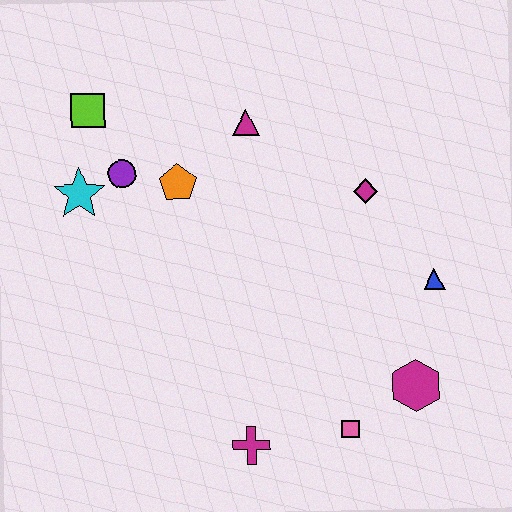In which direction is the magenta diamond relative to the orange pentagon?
The magenta diamond is to the right of the orange pentagon.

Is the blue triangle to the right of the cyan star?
Yes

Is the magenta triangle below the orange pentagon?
No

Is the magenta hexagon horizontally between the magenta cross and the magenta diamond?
No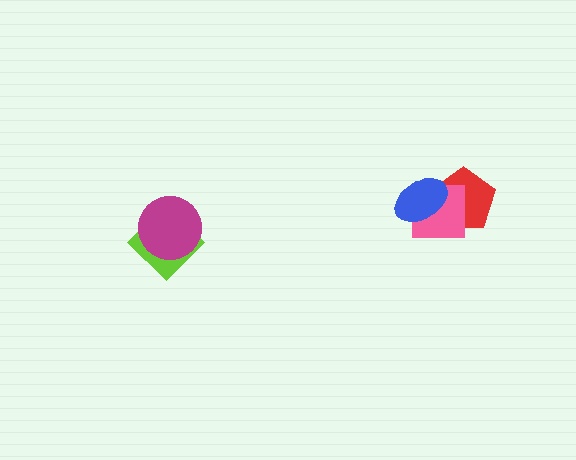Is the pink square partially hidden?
Yes, it is partially covered by another shape.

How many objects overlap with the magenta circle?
1 object overlaps with the magenta circle.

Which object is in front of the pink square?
The blue ellipse is in front of the pink square.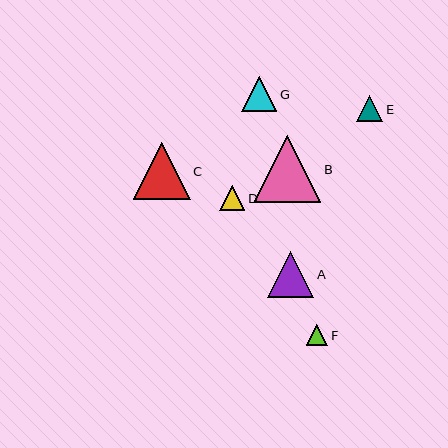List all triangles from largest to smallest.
From largest to smallest: B, C, A, G, E, D, F.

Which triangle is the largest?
Triangle B is the largest with a size of approximately 67 pixels.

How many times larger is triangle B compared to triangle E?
Triangle B is approximately 2.6 times the size of triangle E.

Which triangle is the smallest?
Triangle F is the smallest with a size of approximately 21 pixels.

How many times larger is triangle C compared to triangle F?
Triangle C is approximately 2.6 times the size of triangle F.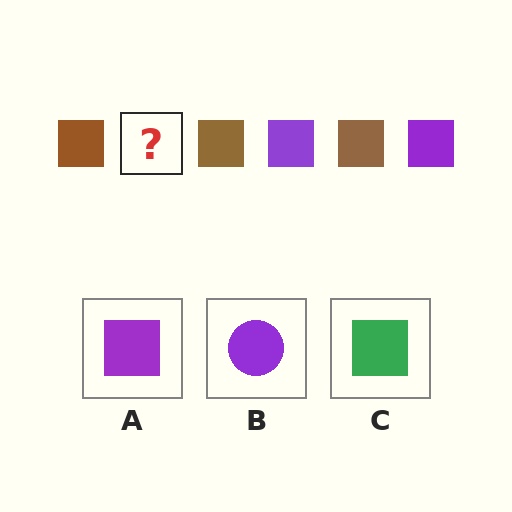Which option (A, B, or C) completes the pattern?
A.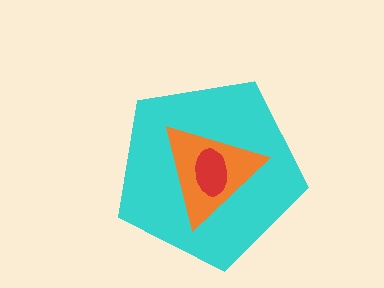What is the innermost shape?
The red ellipse.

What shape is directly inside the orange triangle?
The red ellipse.